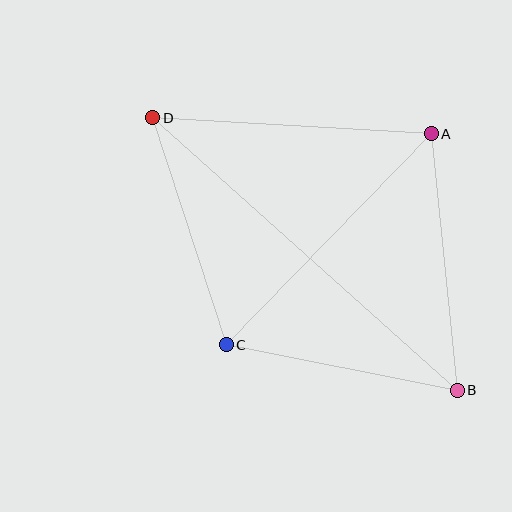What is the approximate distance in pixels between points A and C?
The distance between A and C is approximately 294 pixels.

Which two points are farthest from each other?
Points B and D are farthest from each other.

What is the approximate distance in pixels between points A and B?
The distance between A and B is approximately 258 pixels.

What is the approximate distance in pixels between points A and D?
The distance between A and D is approximately 279 pixels.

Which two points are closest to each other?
Points B and C are closest to each other.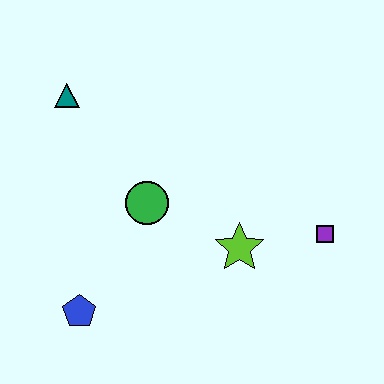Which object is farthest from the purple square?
The teal triangle is farthest from the purple square.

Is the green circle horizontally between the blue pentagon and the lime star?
Yes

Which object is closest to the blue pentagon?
The green circle is closest to the blue pentagon.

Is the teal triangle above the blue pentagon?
Yes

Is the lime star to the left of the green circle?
No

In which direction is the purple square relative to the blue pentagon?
The purple square is to the right of the blue pentagon.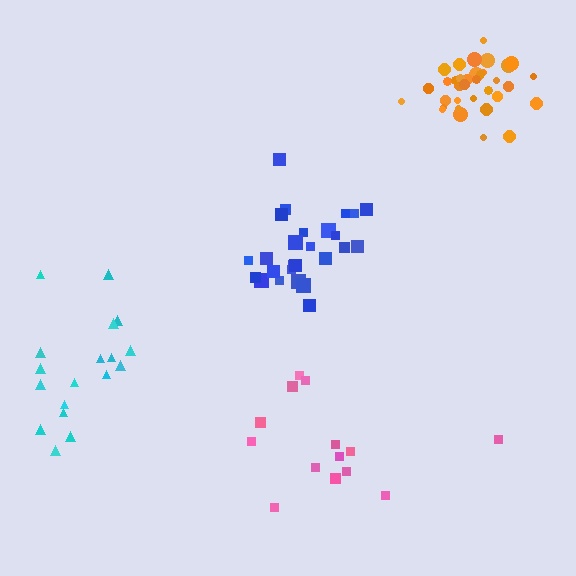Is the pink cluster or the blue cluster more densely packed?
Blue.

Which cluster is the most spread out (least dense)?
Pink.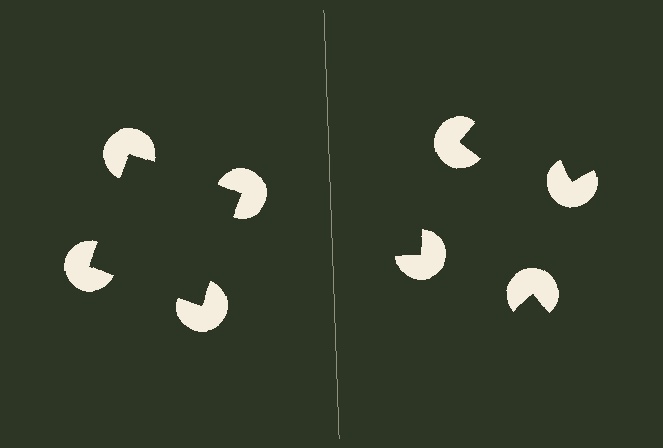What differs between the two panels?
The pac-man discs are positioned identically on both sides; only the wedge orientations differ. On the left they align to a square; on the right they are misaligned.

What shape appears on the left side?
An illusory square.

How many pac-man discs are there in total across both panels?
8 — 4 on each side.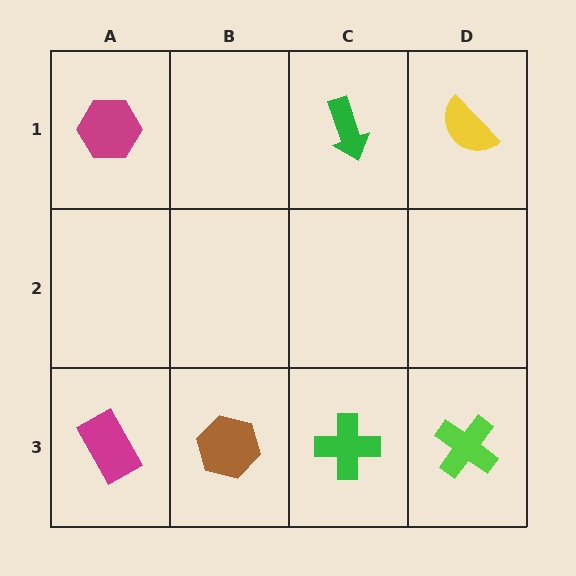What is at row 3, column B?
A brown hexagon.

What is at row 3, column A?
A magenta rectangle.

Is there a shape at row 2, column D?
No, that cell is empty.